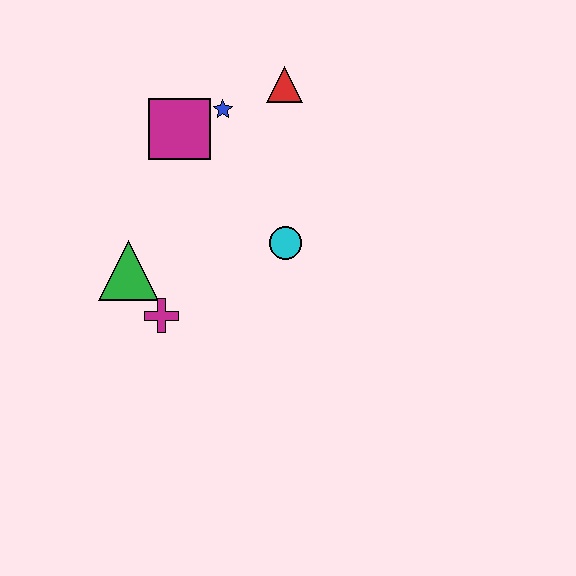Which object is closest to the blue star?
The magenta square is closest to the blue star.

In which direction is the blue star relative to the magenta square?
The blue star is to the right of the magenta square.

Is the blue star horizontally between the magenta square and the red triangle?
Yes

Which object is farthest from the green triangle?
The red triangle is farthest from the green triangle.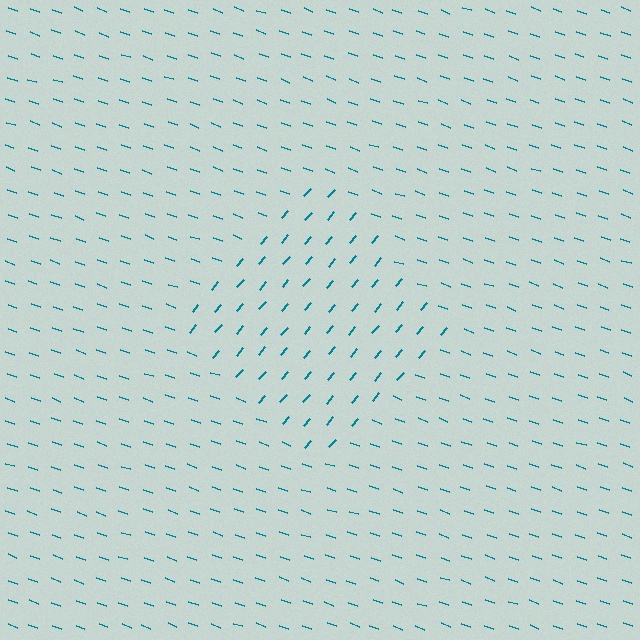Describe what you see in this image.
The image is filled with small teal line segments. A diamond region in the image has lines oriented differently from the surrounding lines, creating a visible texture boundary.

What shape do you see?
I see a diamond.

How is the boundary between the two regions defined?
The boundary is defined purely by a change in line orientation (approximately 69 degrees difference). All lines are the same color and thickness.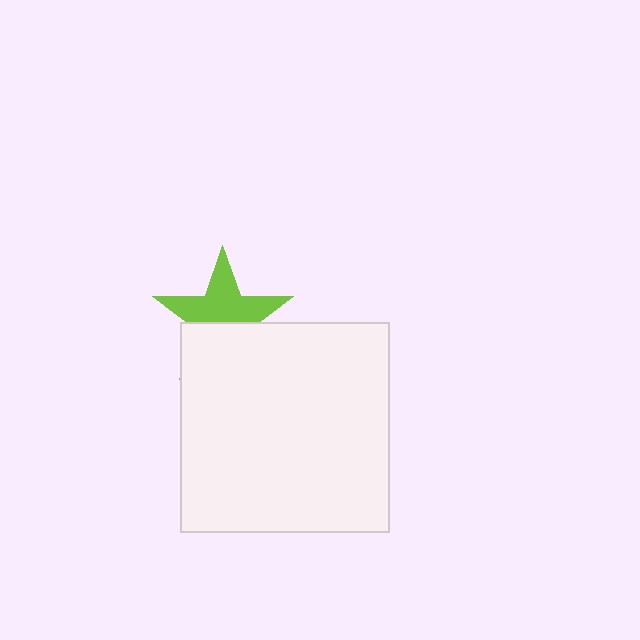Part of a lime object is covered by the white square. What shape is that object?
It is a star.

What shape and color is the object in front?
The object in front is a white square.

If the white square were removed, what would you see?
You would see the complete lime star.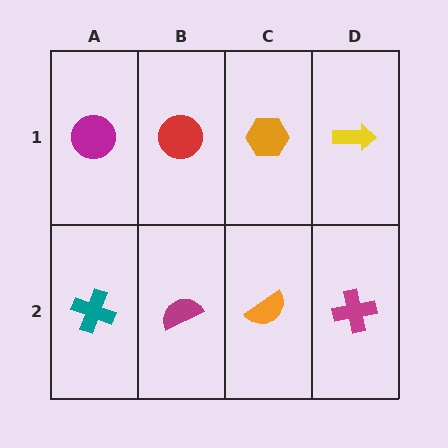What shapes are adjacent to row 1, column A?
A teal cross (row 2, column A), a red circle (row 1, column B).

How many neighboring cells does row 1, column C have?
3.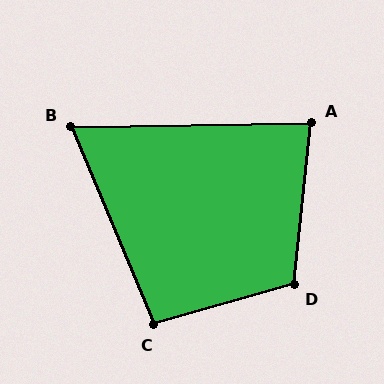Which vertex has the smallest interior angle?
B, at approximately 68 degrees.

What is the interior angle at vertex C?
Approximately 97 degrees (obtuse).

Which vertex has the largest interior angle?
D, at approximately 112 degrees.